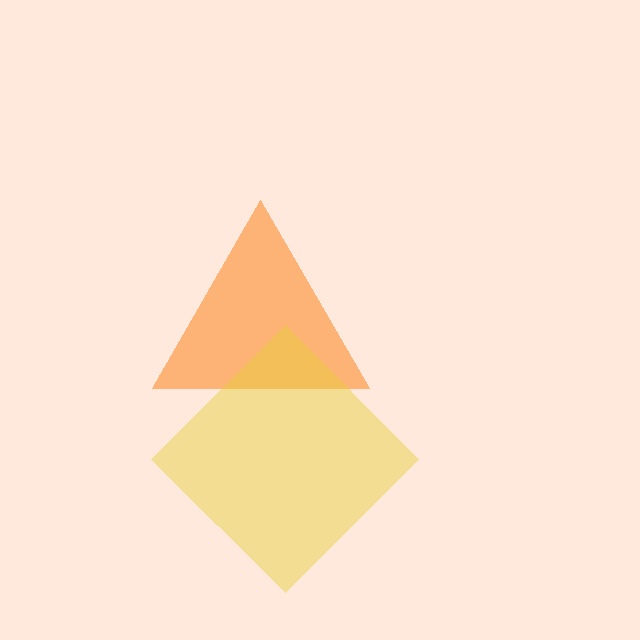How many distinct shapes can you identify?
There are 2 distinct shapes: an orange triangle, a yellow diamond.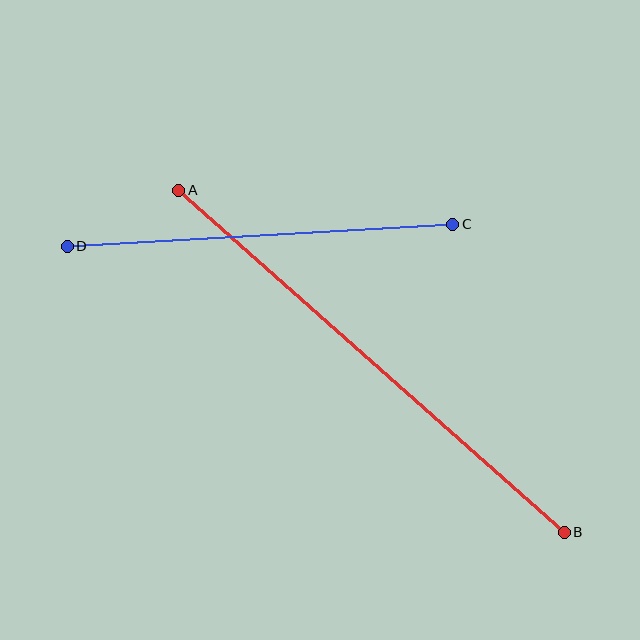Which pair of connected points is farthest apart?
Points A and B are farthest apart.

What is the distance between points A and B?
The distance is approximately 515 pixels.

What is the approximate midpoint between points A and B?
The midpoint is at approximately (371, 361) pixels.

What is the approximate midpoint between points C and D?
The midpoint is at approximately (260, 235) pixels.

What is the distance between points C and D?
The distance is approximately 386 pixels.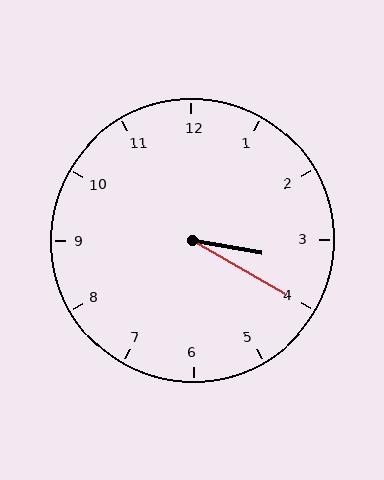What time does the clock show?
3:20.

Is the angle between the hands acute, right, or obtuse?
It is acute.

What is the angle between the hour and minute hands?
Approximately 20 degrees.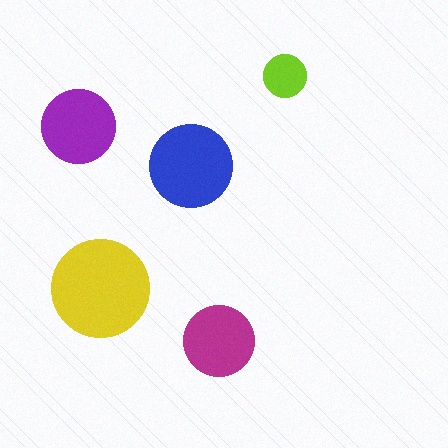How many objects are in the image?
There are 5 objects in the image.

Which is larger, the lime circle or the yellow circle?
The yellow one.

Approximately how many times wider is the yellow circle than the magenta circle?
About 1.5 times wider.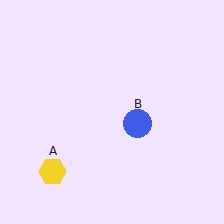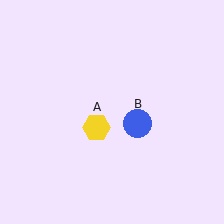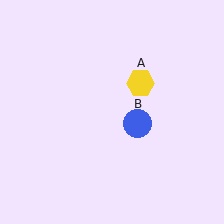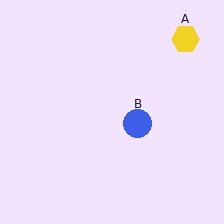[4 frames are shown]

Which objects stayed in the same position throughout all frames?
Blue circle (object B) remained stationary.